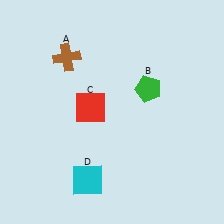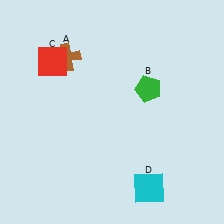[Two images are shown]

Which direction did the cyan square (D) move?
The cyan square (D) moved right.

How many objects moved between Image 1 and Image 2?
2 objects moved between the two images.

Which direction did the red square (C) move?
The red square (C) moved up.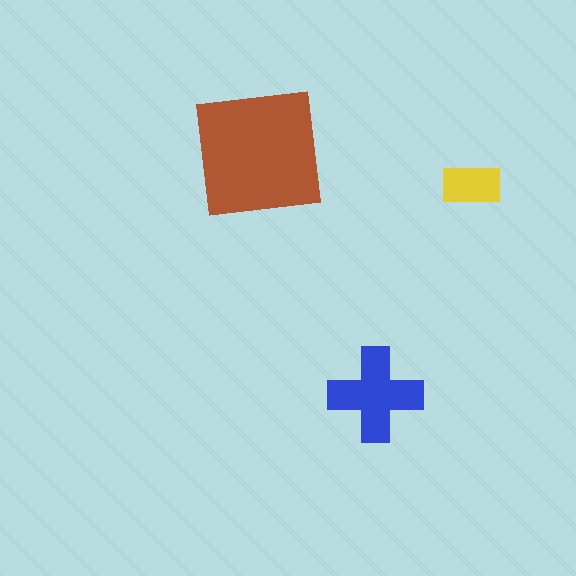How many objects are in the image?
There are 3 objects in the image.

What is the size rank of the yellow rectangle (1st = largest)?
3rd.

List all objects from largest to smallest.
The brown square, the blue cross, the yellow rectangle.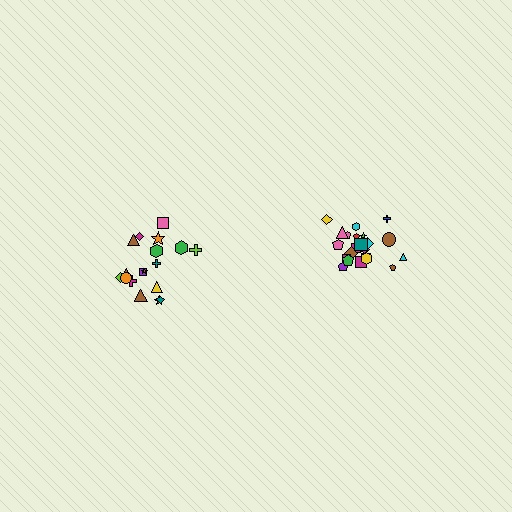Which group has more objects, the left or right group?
The right group.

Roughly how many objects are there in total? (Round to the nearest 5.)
Roughly 40 objects in total.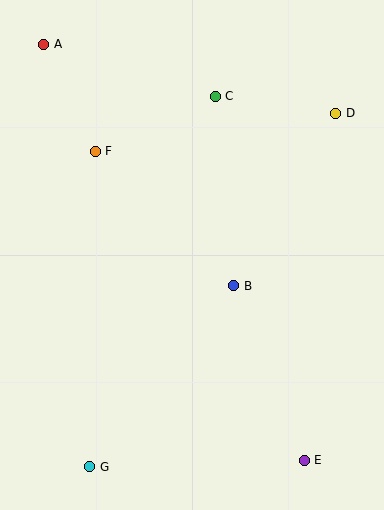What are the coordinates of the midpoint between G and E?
The midpoint between G and E is at (197, 463).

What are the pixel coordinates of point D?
Point D is at (336, 113).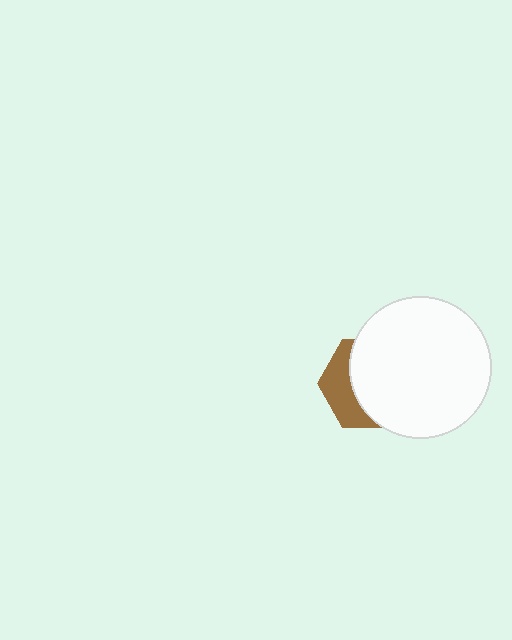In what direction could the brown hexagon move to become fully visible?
The brown hexagon could move left. That would shift it out from behind the white circle entirely.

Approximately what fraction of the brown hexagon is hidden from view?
Roughly 65% of the brown hexagon is hidden behind the white circle.